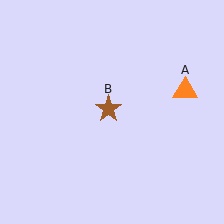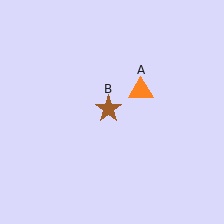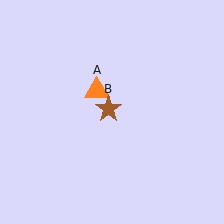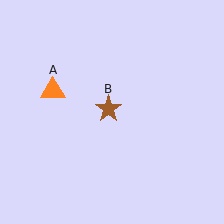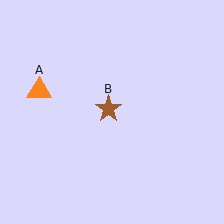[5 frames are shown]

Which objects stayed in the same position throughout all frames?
Brown star (object B) remained stationary.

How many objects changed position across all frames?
1 object changed position: orange triangle (object A).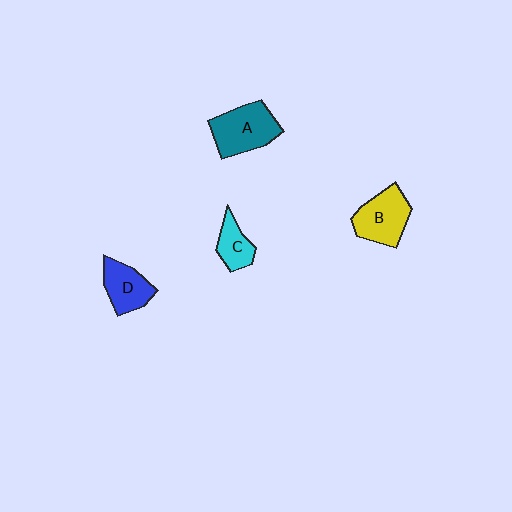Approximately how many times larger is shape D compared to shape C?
Approximately 1.3 times.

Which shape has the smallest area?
Shape C (cyan).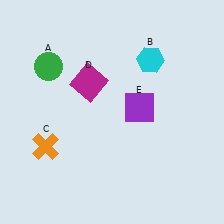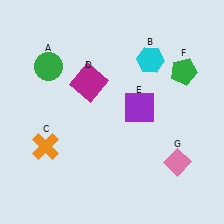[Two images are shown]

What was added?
A green pentagon (F), a pink diamond (G) were added in Image 2.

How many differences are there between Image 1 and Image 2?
There are 2 differences between the two images.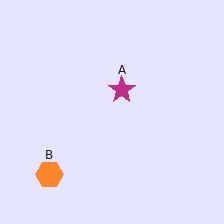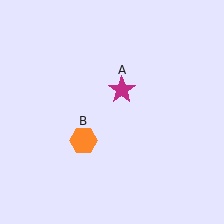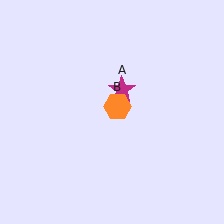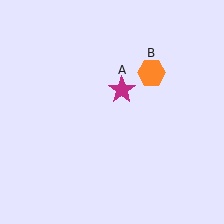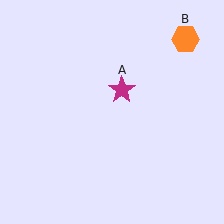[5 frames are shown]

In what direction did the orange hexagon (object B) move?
The orange hexagon (object B) moved up and to the right.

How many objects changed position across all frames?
1 object changed position: orange hexagon (object B).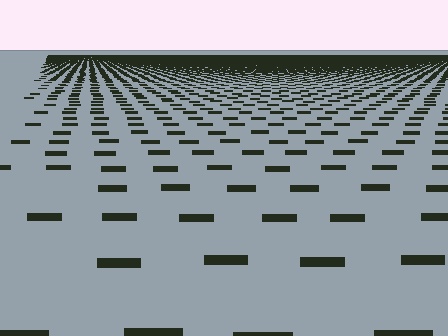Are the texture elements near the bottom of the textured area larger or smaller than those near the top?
Larger. Near the bottom, elements are closer to the viewer and appear at a bigger on-screen size.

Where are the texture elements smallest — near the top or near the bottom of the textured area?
Near the top.